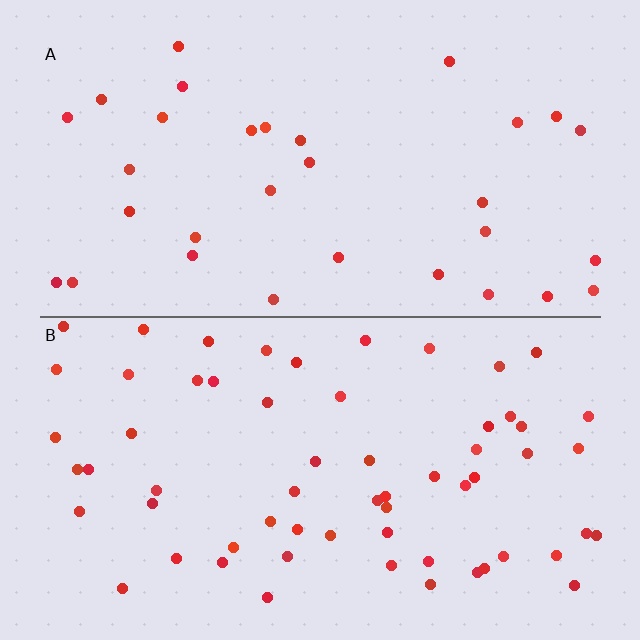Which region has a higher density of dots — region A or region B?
B (the bottom).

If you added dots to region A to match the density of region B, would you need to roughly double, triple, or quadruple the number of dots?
Approximately double.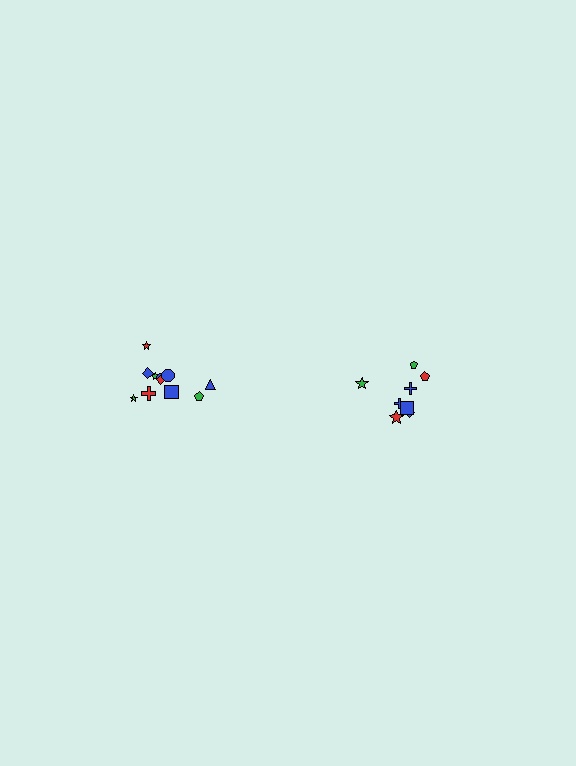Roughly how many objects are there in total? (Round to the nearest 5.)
Roughly 20 objects in total.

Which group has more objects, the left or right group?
The left group.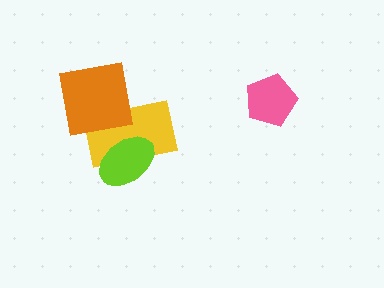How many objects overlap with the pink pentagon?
0 objects overlap with the pink pentagon.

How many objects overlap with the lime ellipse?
1 object overlaps with the lime ellipse.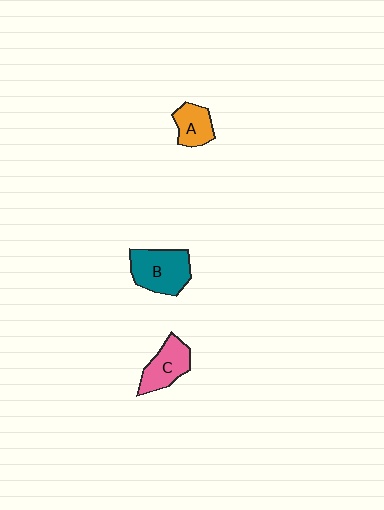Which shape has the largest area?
Shape B (teal).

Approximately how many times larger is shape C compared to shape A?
Approximately 1.3 times.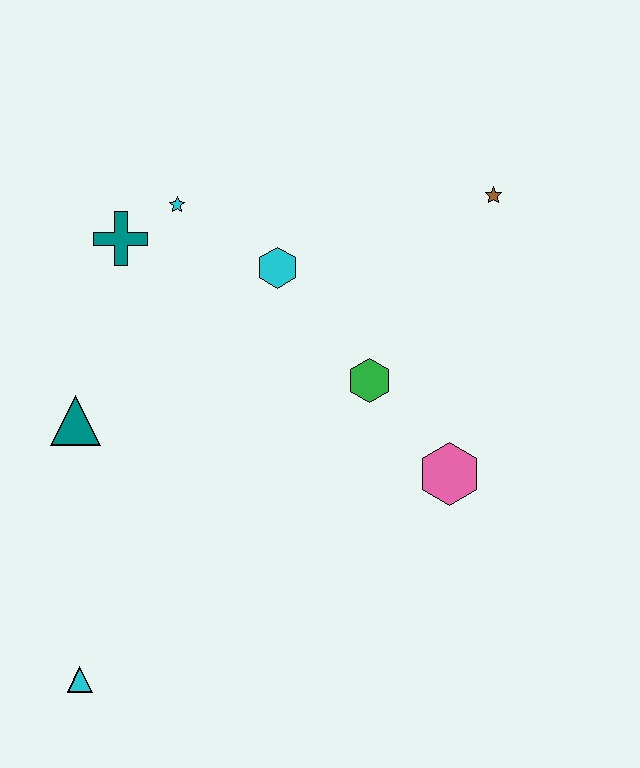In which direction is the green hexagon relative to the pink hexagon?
The green hexagon is above the pink hexagon.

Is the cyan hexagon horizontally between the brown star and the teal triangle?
Yes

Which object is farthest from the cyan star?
The cyan triangle is farthest from the cyan star.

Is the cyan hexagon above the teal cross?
No